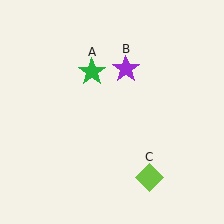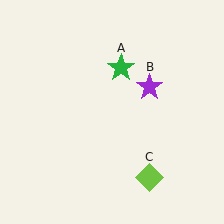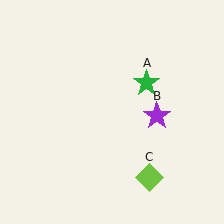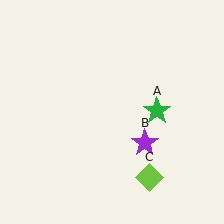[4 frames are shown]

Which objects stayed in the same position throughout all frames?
Lime diamond (object C) remained stationary.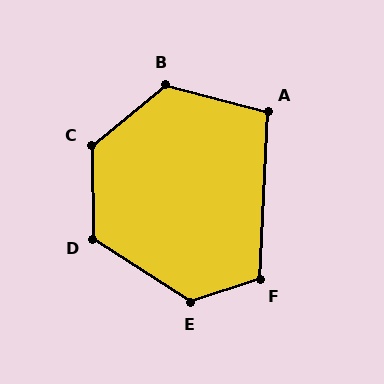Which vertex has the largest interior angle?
C, at approximately 129 degrees.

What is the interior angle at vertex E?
Approximately 129 degrees (obtuse).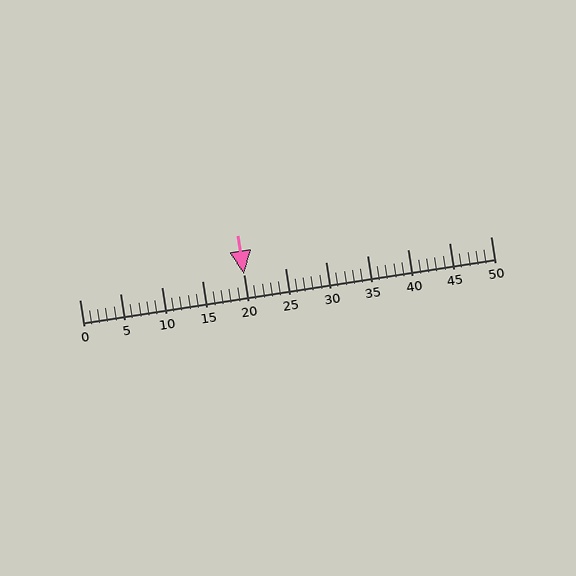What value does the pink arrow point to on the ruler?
The pink arrow points to approximately 20.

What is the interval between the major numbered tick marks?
The major tick marks are spaced 5 units apart.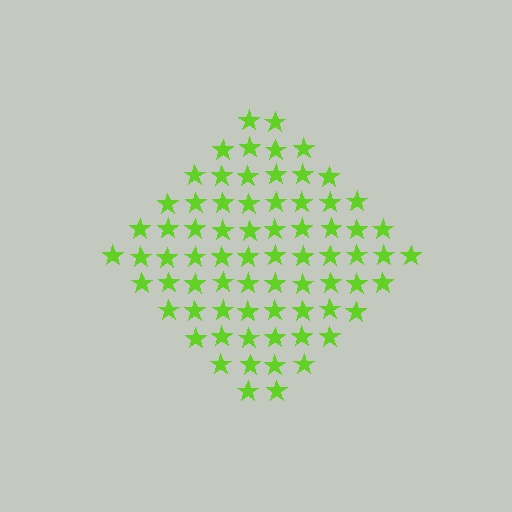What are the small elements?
The small elements are stars.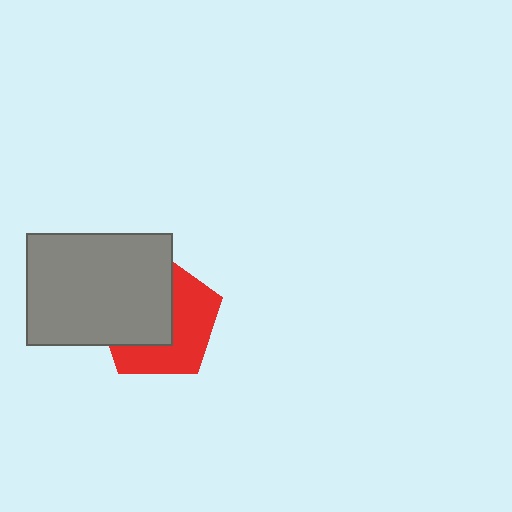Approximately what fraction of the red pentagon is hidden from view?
Roughly 51% of the red pentagon is hidden behind the gray rectangle.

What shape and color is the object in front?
The object in front is a gray rectangle.